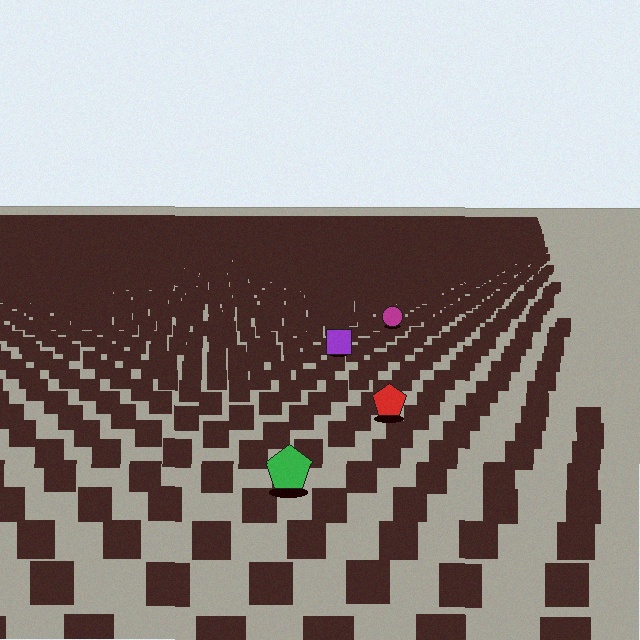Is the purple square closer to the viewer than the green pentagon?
No. The green pentagon is closer — you can tell from the texture gradient: the ground texture is coarser near it.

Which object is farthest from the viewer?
The magenta circle is farthest from the viewer. It appears smaller and the ground texture around it is denser.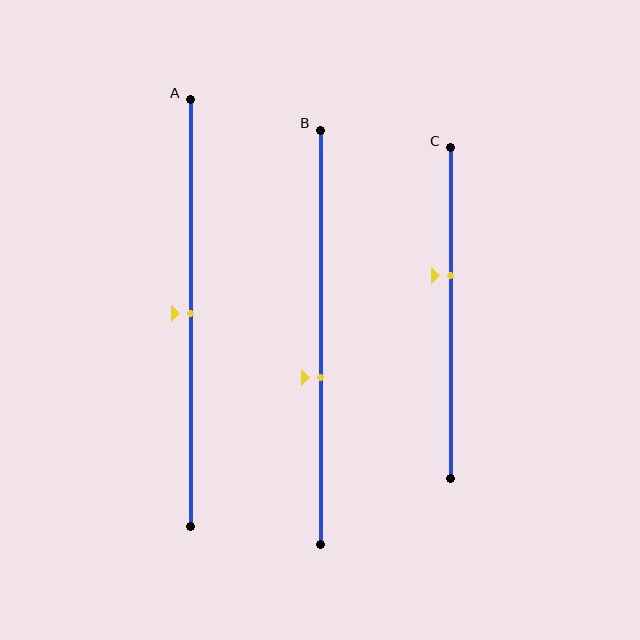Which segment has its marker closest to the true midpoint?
Segment A has its marker closest to the true midpoint.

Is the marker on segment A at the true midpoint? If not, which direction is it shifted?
Yes, the marker on segment A is at the true midpoint.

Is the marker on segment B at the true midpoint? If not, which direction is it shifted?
No, the marker on segment B is shifted downward by about 10% of the segment length.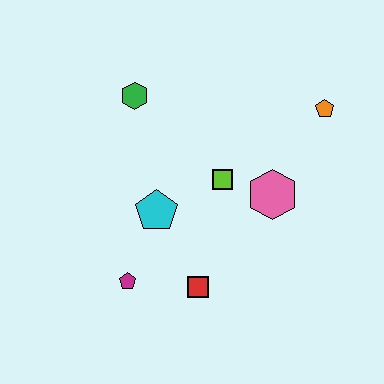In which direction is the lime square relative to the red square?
The lime square is above the red square.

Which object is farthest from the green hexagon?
The red square is farthest from the green hexagon.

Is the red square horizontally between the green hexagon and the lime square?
Yes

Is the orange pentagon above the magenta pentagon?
Yes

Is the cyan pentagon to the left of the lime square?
Yes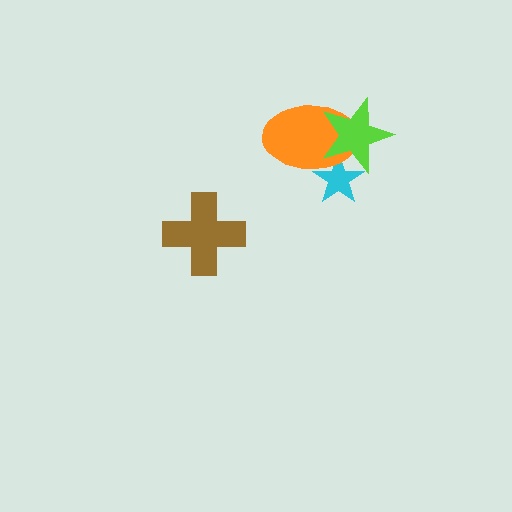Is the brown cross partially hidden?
No, no other shape covers it.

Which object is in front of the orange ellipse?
The lime star is in front of the orange ellipse.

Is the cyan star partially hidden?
Yes, it is partially covered by another shape.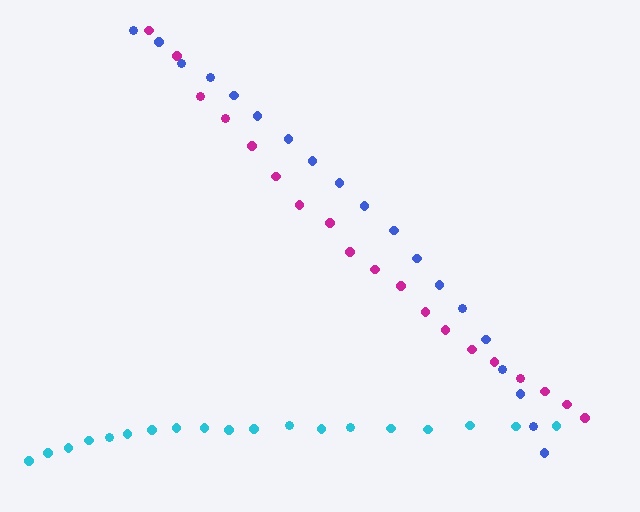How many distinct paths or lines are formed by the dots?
There are 3 distinct paths.